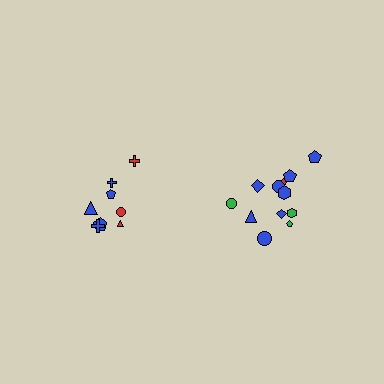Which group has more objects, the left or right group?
The right group.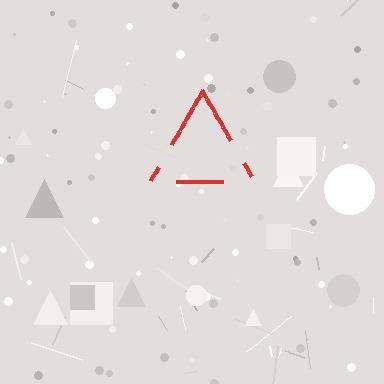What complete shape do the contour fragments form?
The contour fragments form a triangle.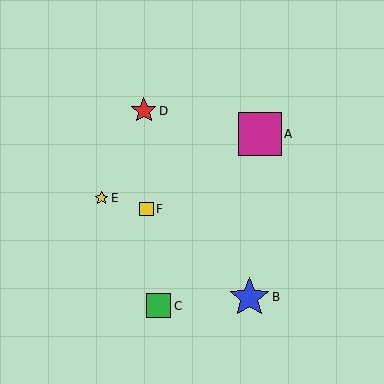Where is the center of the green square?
The center of the green square is at (159, 306).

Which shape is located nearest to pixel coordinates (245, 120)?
The magenta square (labeled A) at (260, 134) is nearest to that location.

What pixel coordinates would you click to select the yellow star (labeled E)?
Click at (102, 198) to select the yellow star E.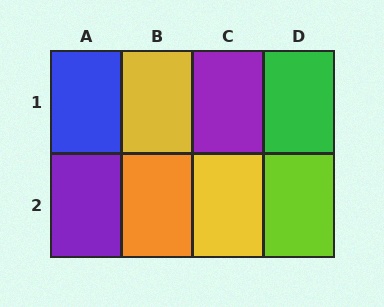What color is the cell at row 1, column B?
Yellow.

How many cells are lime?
1 cell is lime.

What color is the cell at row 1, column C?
Purple.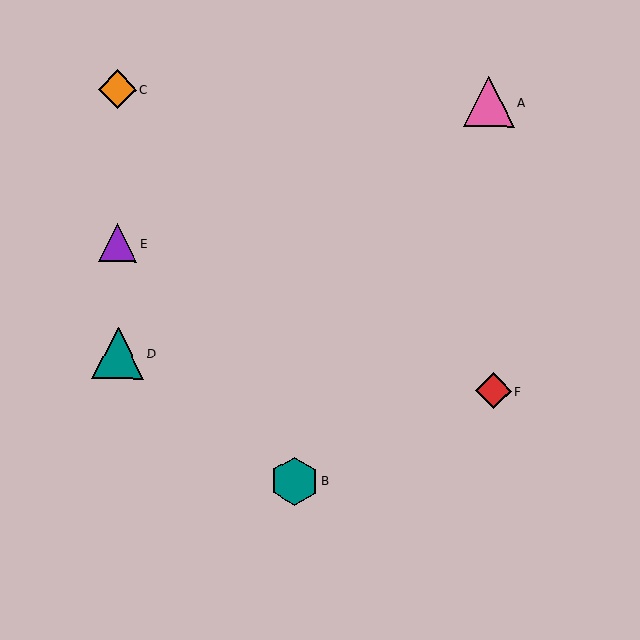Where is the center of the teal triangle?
The center of the teal triangle is at (118, 353).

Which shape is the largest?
The teal triangle (labeled D) is the largest.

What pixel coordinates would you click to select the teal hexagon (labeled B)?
Click at (294, 481) to select the teal hexagon B.